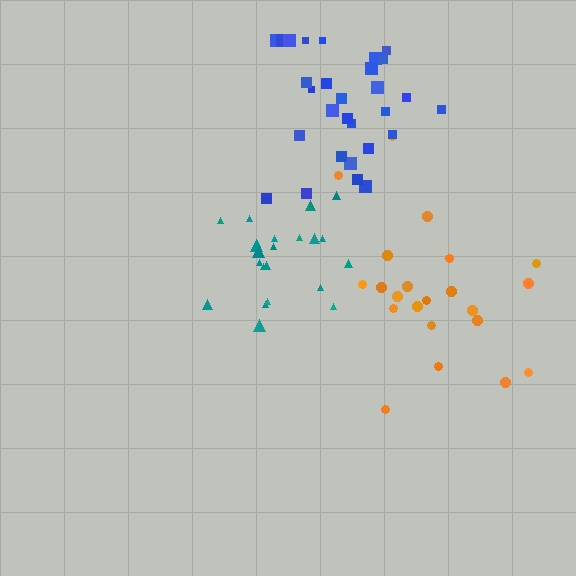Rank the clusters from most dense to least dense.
teal, orange, blue.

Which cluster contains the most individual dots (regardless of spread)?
Blue (29).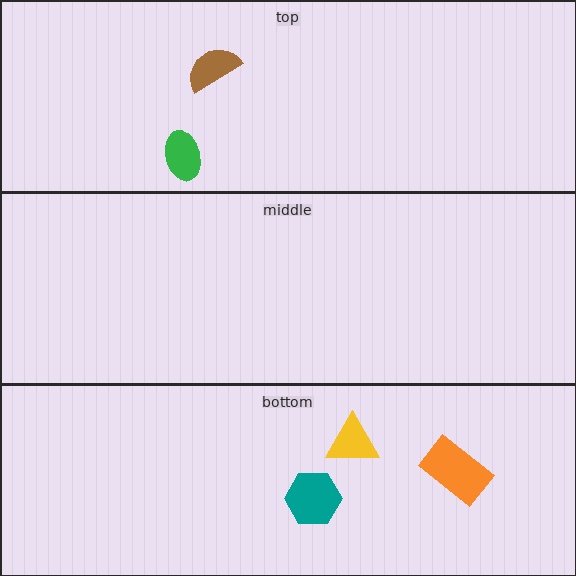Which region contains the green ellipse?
The top region.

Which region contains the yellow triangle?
The bottom region.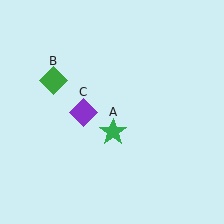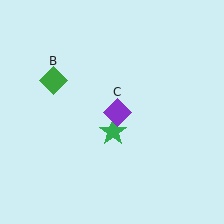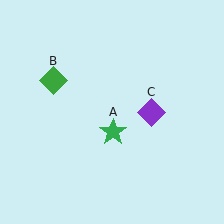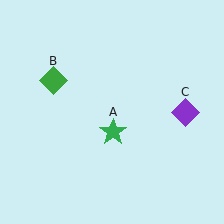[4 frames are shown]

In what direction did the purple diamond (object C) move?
The purple diamond (object C) moved right.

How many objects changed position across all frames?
1 object changed position: purple diamond (object C).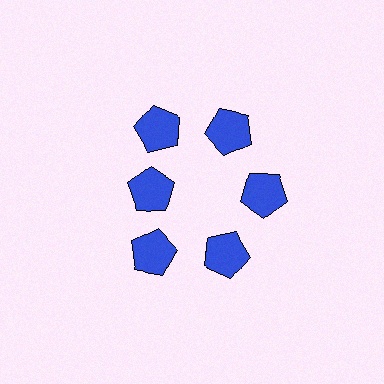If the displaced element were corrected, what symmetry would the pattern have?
It would have 6-fold rotational symmetry — the pattern would map onto itself every 60 degrees.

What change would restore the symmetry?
The symmetry would be restored by moving it outward, back onto the ring so that all 6 pentagons sit at equal angles and equal distance from the center.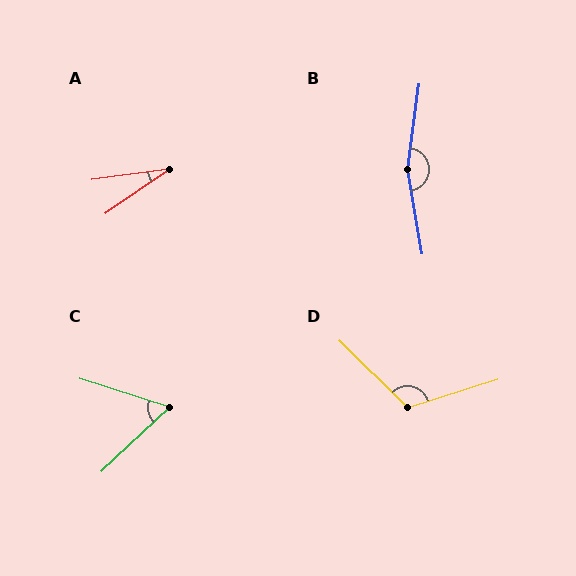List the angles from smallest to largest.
A (27°), C (61°), D (118°), B (163°).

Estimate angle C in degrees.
Approximately 61 degrees.